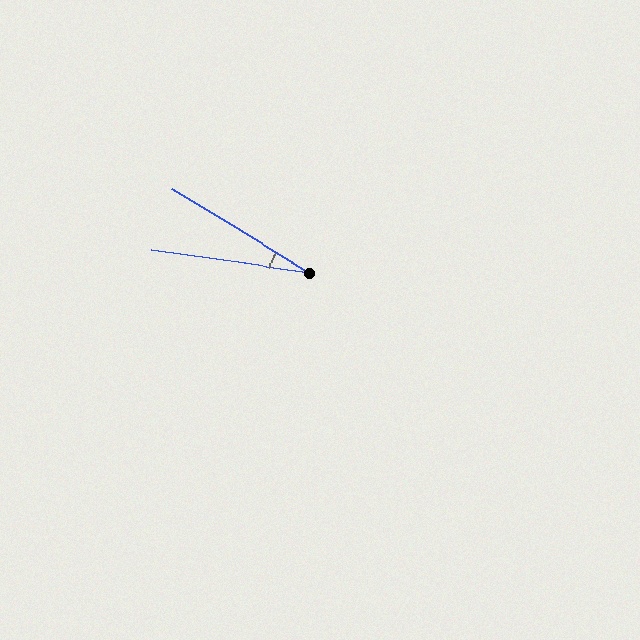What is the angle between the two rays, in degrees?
Approximately 23 degrees.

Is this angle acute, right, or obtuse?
It is acute.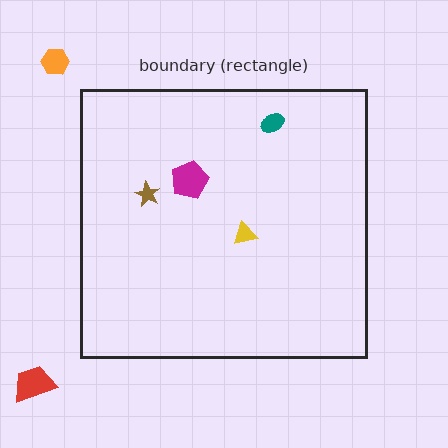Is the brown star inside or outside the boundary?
Inside.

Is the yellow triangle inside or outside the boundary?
Inside.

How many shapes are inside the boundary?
4 inside, 2 outside.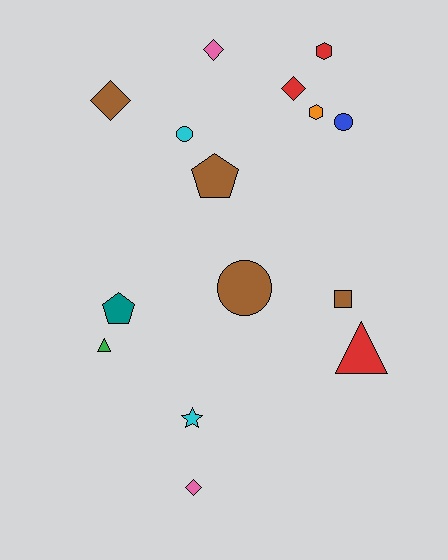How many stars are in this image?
There is 1 star.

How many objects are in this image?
There are 15 objects.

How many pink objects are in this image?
There are 2 pink objects.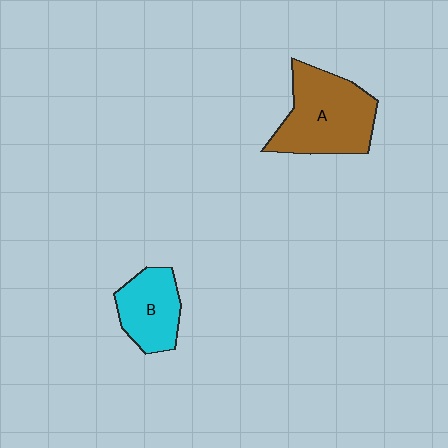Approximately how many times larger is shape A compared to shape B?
Approximately 1.6 times.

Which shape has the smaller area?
Shape B (cyan).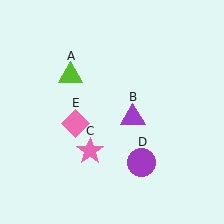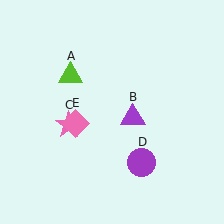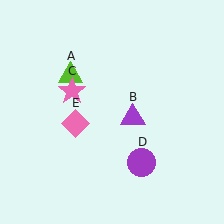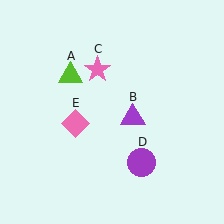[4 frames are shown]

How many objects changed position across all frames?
1 object changed position: pink star (object C).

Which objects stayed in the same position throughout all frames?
Lime triangle (object A) and purple triangle (object B) and purple circle (object D) and pink diamond (object E) remained stationary.